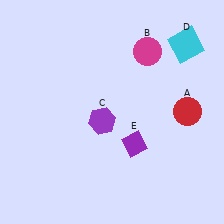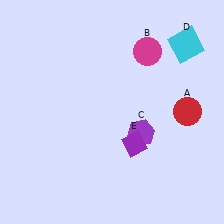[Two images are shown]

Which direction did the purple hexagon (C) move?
The purple hexagon (C) moved right.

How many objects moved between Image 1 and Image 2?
1 object moved between the two images.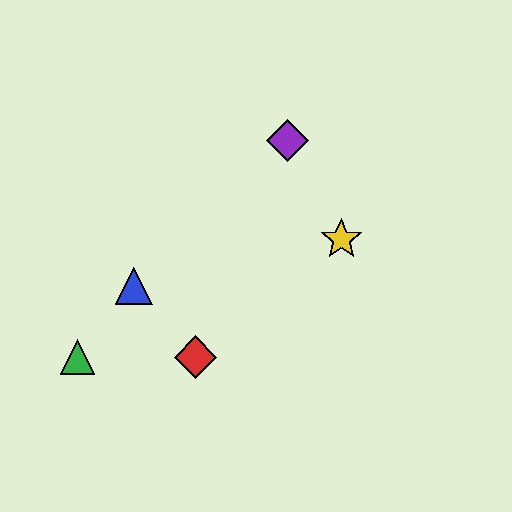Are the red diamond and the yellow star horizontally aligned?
No, the red diamond is at y≈357 and the yellow star is at y≈239.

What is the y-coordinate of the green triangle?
The green triangle is at y≈357.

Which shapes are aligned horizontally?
The red diamond, the green triangle are aligned horizontally.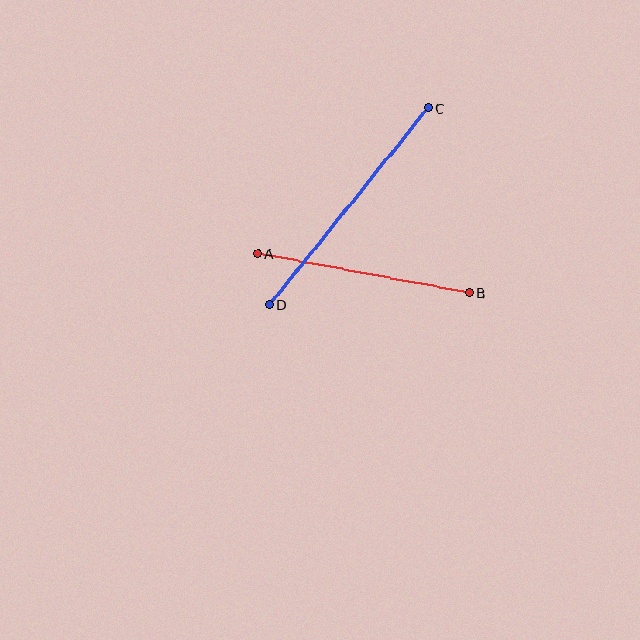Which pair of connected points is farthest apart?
Points C and D are farthest apart.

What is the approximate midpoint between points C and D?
The midpoint is at approximately (349, 206) pixels.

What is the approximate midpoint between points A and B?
The midpoint is at approximately (363, 273) pixels.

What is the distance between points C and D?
The distance is approximately 252 pixels.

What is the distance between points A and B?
The distance is approximately 215 pixels.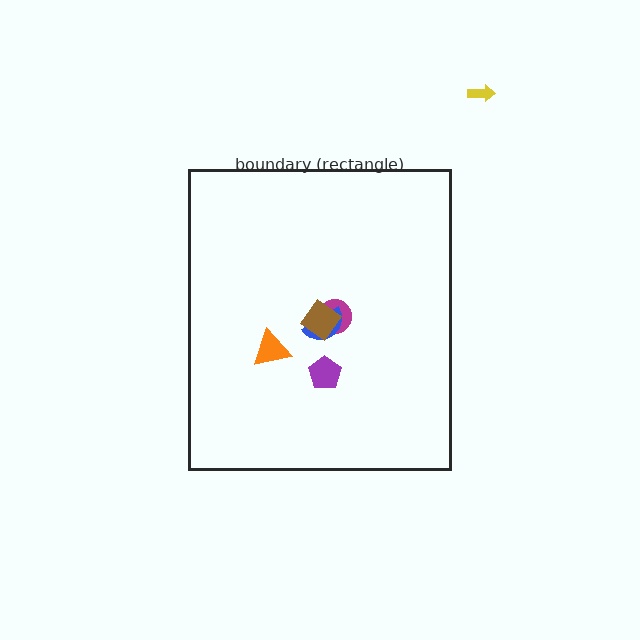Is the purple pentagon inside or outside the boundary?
Inside.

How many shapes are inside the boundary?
5 inside, 1 outside.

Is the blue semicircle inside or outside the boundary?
Inside.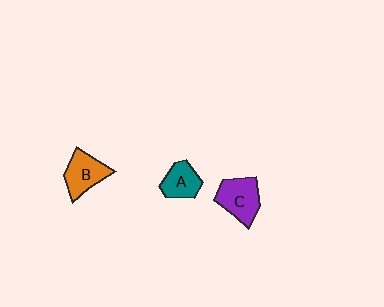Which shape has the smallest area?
Shape A (teal).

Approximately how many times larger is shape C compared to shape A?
Approximately 1.4 times.